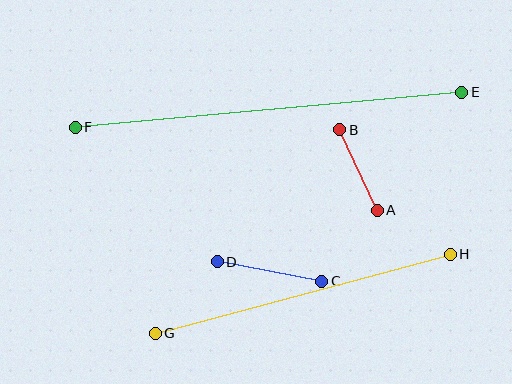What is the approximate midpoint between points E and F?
The midpoint is at approximately (269, 110) pixels.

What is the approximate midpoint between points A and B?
The midpoint is at approximately (359, 170) pixels.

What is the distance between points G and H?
The distance is approximately 306 pixels.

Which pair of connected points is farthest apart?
Points E and F are farthest apart.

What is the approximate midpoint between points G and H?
The midpoint is at approximately (303, 294) pixels.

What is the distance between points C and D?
The distance is approximately 107 pixels.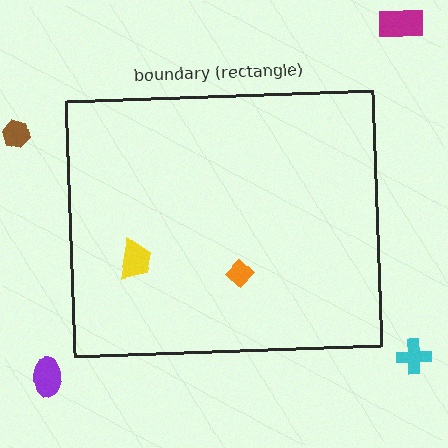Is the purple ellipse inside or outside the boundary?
Outside.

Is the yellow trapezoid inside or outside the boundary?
Inside.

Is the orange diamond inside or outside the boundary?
Inside.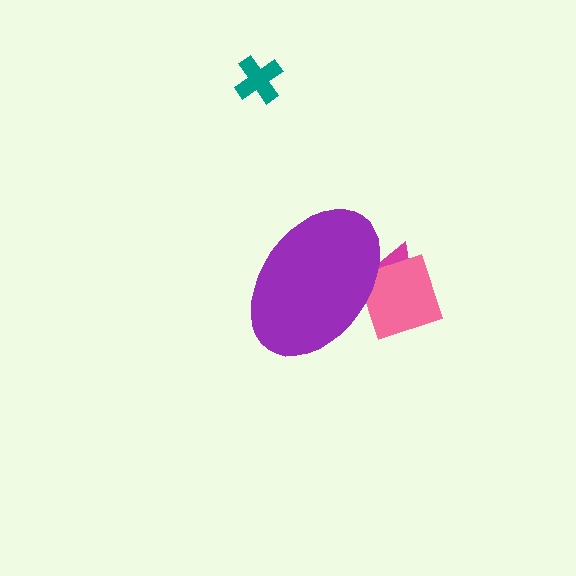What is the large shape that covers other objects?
A purple ellipse.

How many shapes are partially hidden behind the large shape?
2 shapes are partially hidden.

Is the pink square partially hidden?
Yes, the pink square is partially hidden behind the purple ellipse.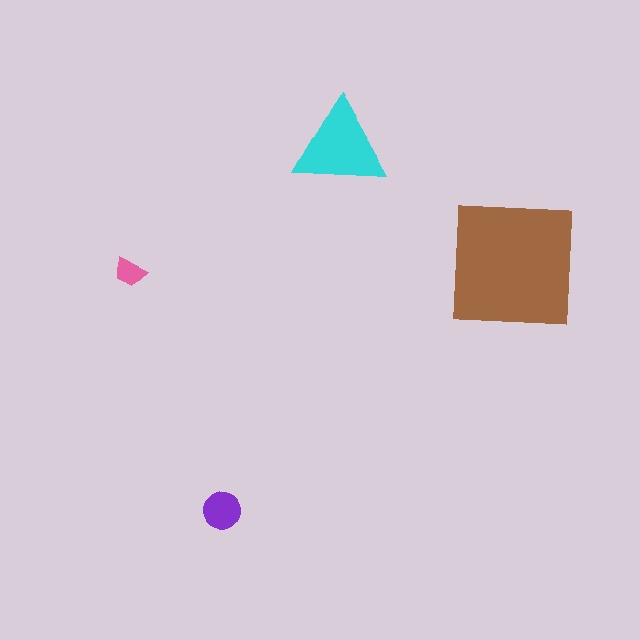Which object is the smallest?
The pink trapezoid.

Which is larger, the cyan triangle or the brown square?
The brown square.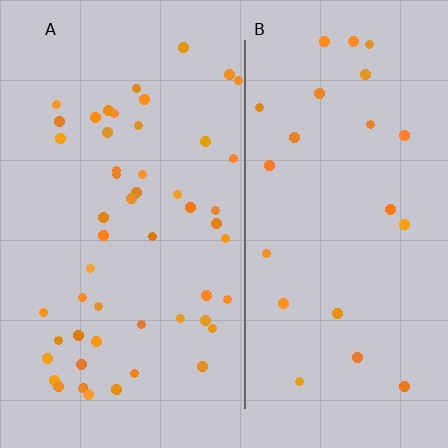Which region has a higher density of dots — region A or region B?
A (the left).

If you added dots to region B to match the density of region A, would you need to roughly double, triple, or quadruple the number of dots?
Approximately double.